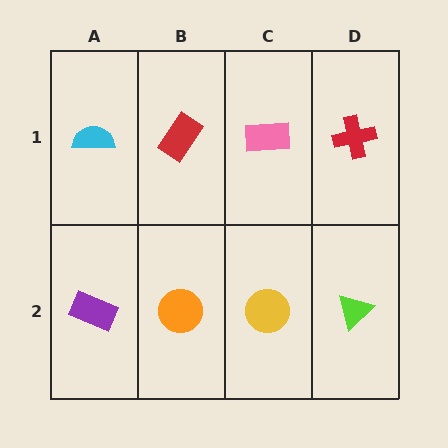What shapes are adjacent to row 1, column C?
A yellow circle (row 2, column C), a red rectangle (row 1, column B), a red cross (row 1, column D).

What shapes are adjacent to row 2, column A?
A cyan semicircle (row 1, column A), an orange circle (row 2, column B).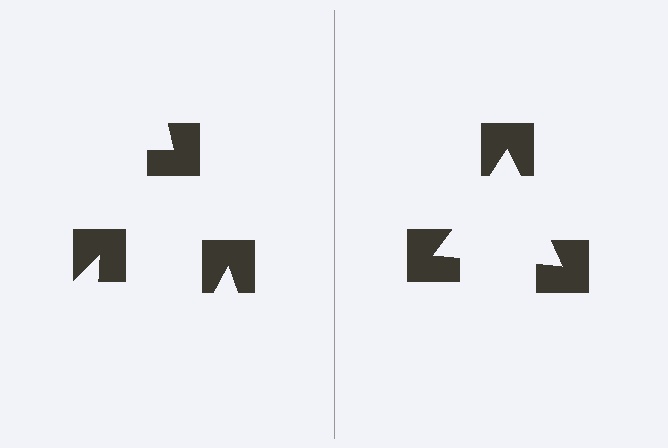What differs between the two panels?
The notched squares are positioned identically on both sides; only the wedge orientations differ. On the right they align to a triangle; on the left they are misaligned.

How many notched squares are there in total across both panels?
6 — 3 on each side.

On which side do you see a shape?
An illusory triangle appears on the right side. On the left side the wedge cuts are rotated, so no coherent shape forms.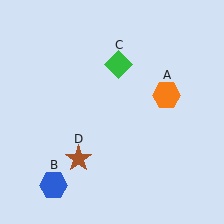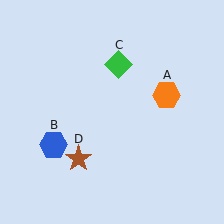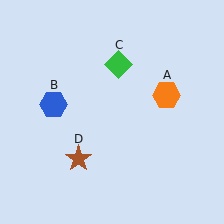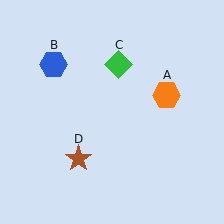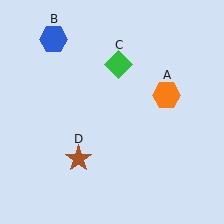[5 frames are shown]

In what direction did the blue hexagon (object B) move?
The blue hexagon (object B) moved up.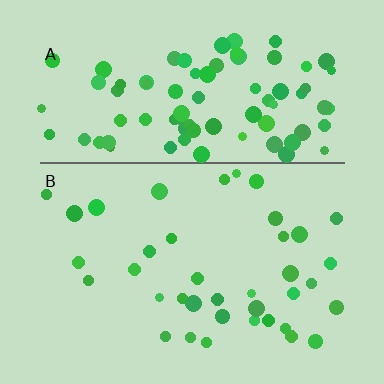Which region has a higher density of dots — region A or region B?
A (the top).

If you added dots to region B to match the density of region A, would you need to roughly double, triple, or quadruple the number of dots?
Approximately double.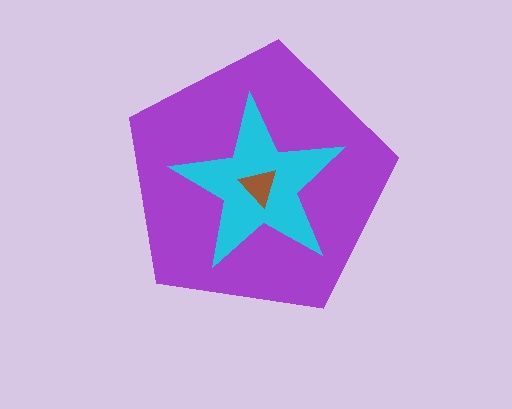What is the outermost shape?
The purple pentagon.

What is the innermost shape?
The brown triangle.